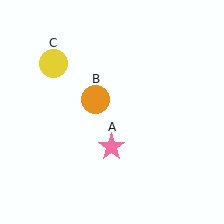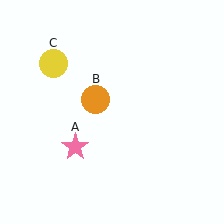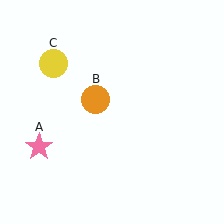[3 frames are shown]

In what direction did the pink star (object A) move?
The pink star (object A) moved left.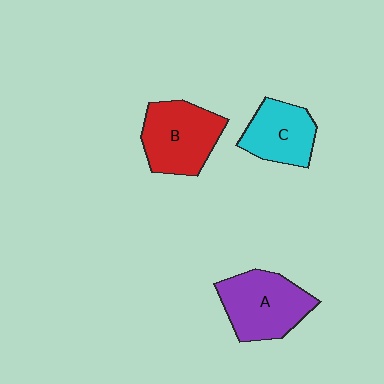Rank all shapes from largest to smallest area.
From largest to smallest: A (purple), B (red), C (cyan).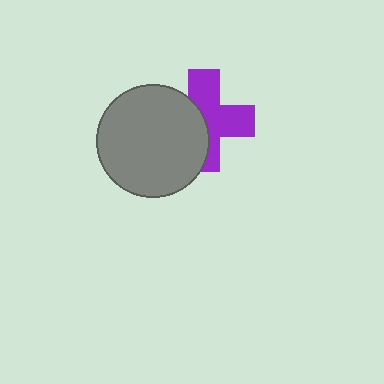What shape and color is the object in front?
The object in front is a gray circle.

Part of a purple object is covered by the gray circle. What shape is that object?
It is a cross.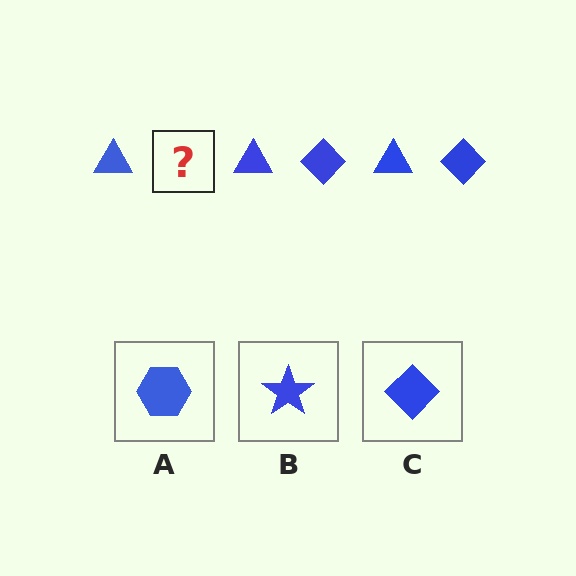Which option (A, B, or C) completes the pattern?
C.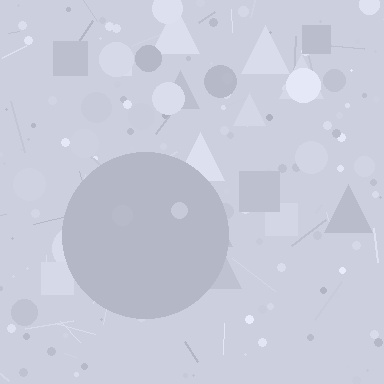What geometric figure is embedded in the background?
A circle is embedded in the background.